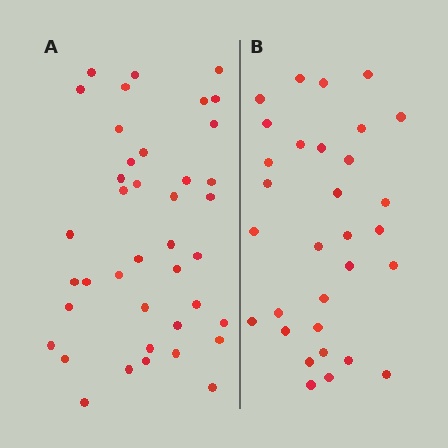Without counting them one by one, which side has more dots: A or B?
Region A (the left region) has more dots.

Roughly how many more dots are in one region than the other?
Region A has roughly 8 or so more dots than region B.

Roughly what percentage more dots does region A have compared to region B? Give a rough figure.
About 30% more.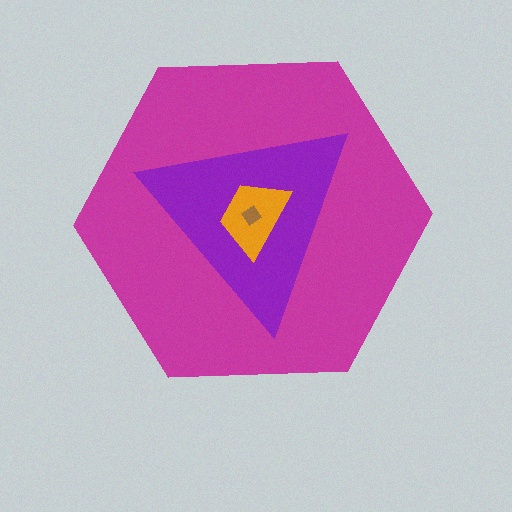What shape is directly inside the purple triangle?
The orange trapezoid.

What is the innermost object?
The brown diamond.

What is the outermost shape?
The magenta hexagon.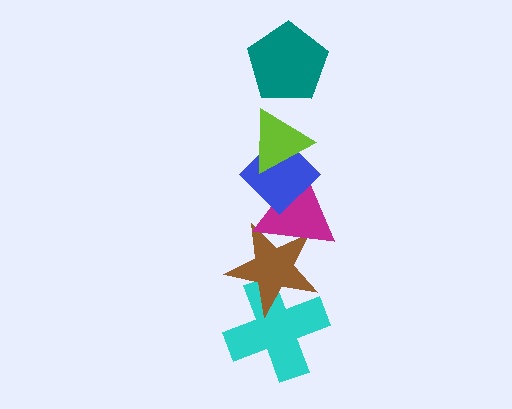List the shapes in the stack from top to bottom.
From top to bottom: the teal pentagon, the lime triangle, the blue diamond, the magenta triangle, the brown star, the cyan cross.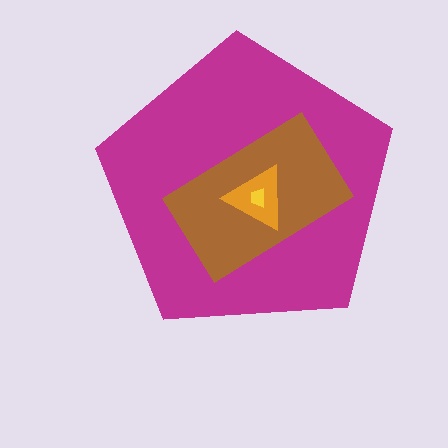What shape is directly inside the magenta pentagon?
The brown rectangle.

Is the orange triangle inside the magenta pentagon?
Yes.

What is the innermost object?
The yellow trapezoid.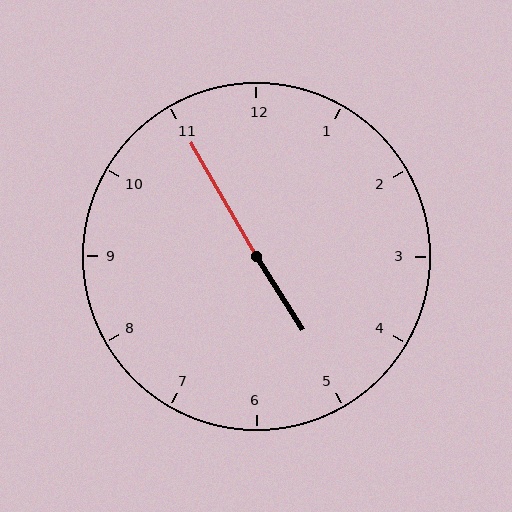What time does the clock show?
4:55.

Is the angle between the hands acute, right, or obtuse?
It is obtuse.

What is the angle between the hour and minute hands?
Approximately 178 degrees.